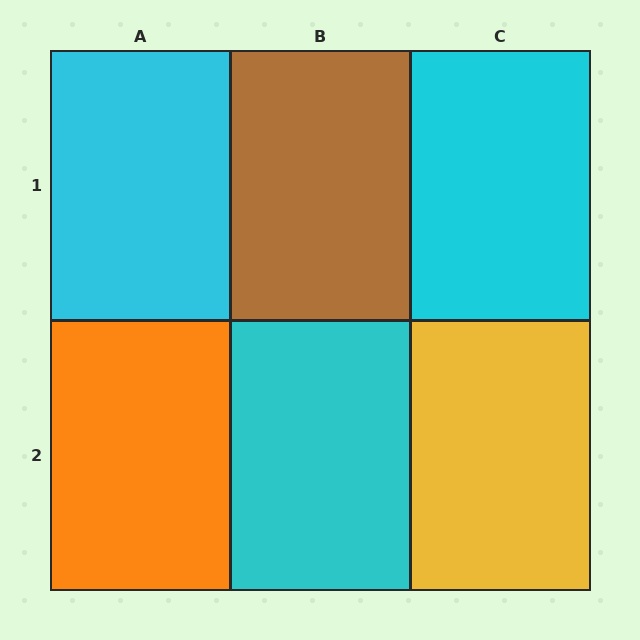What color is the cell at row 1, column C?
Cyan.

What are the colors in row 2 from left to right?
Orange, cyan, yellow.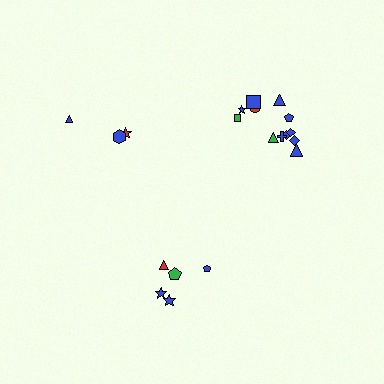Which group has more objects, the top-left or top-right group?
The top-right group.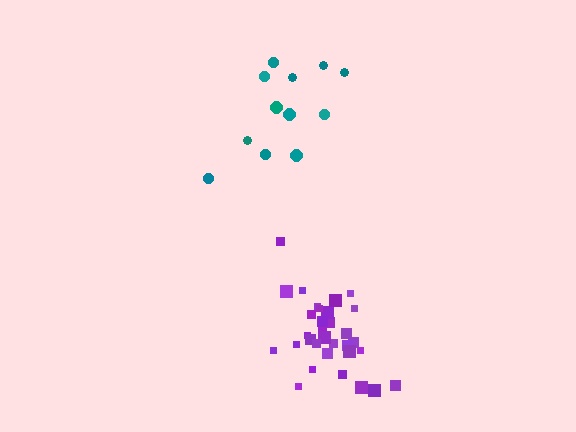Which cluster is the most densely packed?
Purple.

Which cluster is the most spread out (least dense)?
Teal.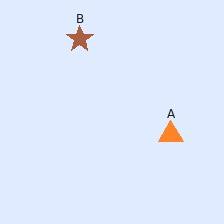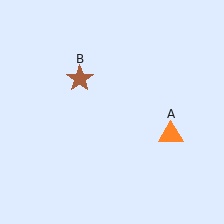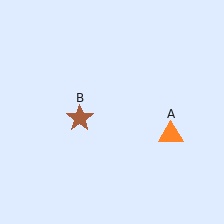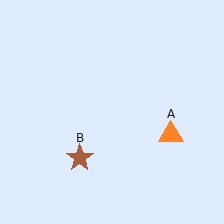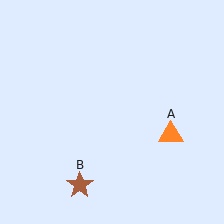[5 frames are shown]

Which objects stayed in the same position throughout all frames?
Orange triangle (object A) remained stationary.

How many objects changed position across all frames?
1 object changed position: brown star (object B).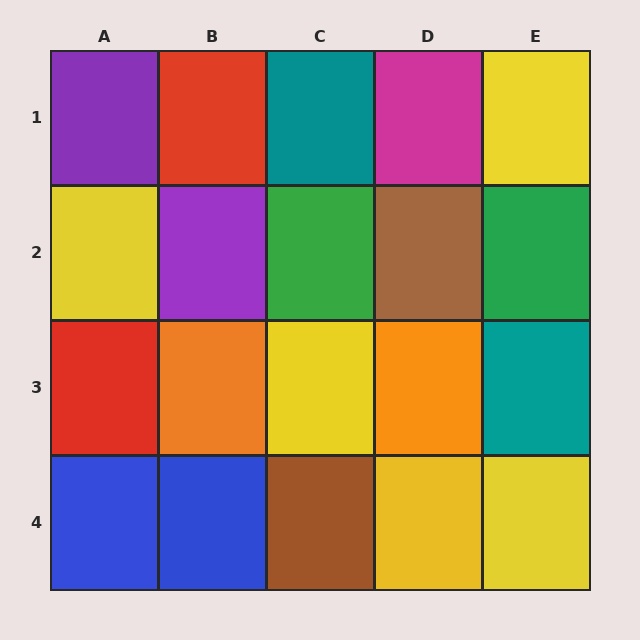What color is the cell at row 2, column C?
Green.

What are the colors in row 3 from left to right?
Red, orange, yellow, orange, teal.